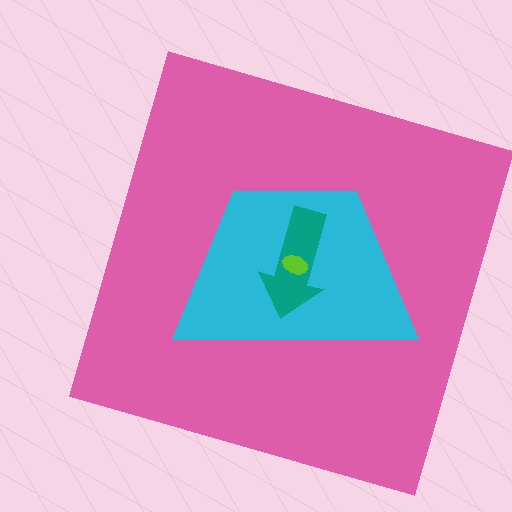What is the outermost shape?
The pink square.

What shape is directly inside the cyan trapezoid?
The teal arrow.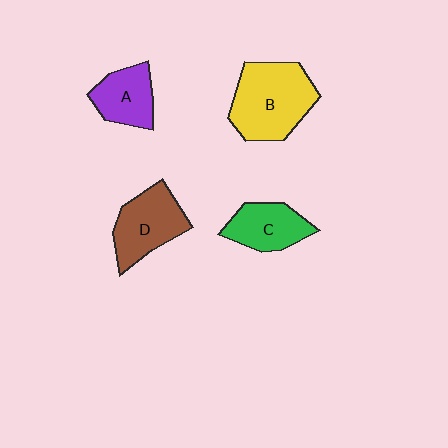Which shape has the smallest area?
Shape A (purple).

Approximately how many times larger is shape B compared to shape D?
Approximately 1.3 times.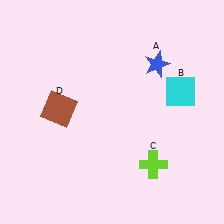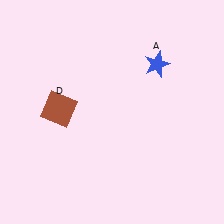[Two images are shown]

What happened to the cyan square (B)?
The cyan square (B) was removed in Image 2. It was in the top-right area of Image 1.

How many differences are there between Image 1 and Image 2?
There are 2 differences between the two images.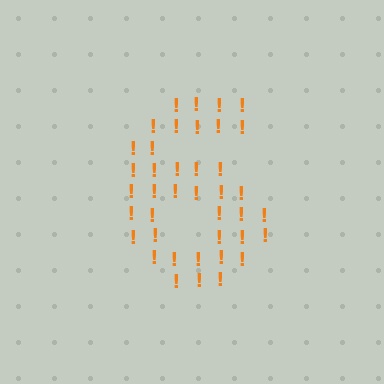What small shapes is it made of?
It is made of small exclamation marks.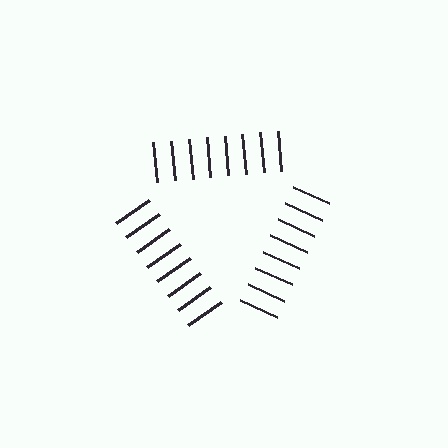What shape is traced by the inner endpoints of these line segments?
An illusory triangle — the line segments terminate on its edges but no continuous stroke is drawn.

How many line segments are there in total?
24 — 8 along each of the 3 edges.